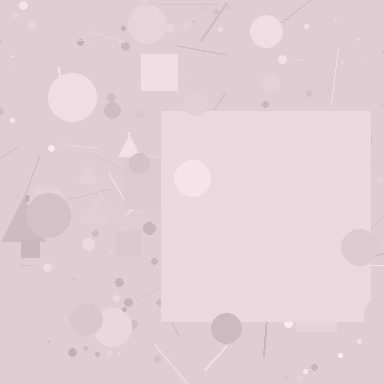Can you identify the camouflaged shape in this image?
The camouflaged shape is a square.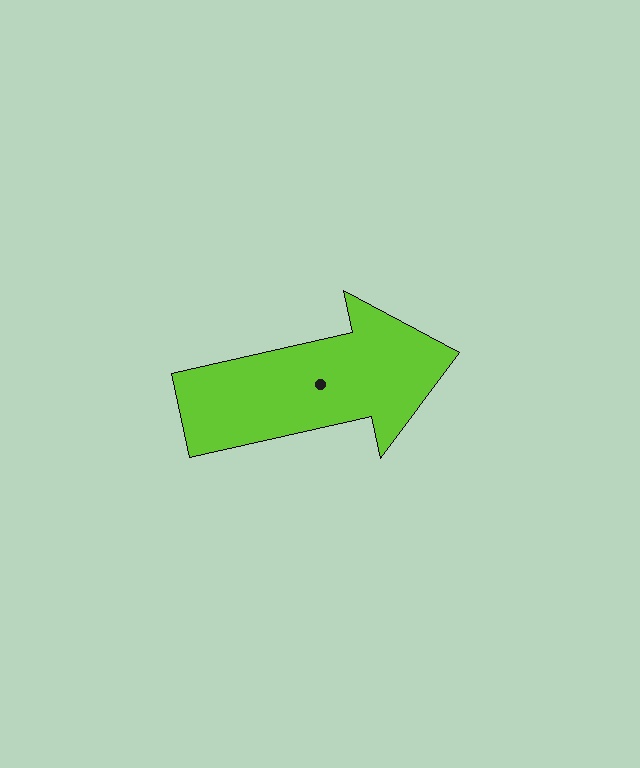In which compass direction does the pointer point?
East.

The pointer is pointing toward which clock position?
Roughly 3 o'clock.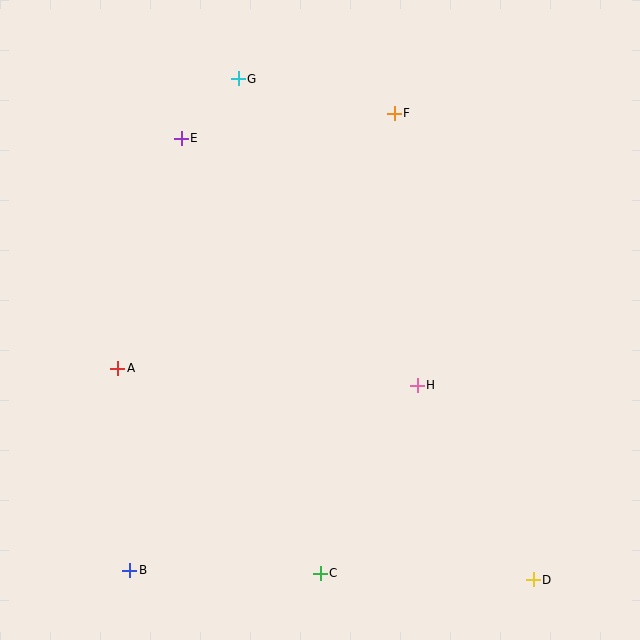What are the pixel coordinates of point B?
Point B is at (130, 570).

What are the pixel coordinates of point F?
Point F is at (394, 113).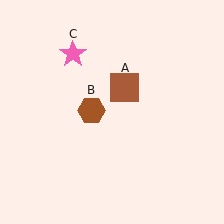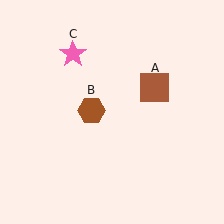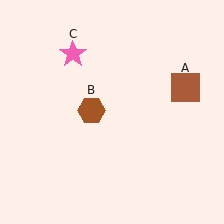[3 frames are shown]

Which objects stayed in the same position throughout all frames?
Brown hexagon (object B) and pink star (object C) remained stationary.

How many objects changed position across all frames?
1 object changed position: brown square (object A).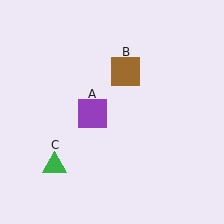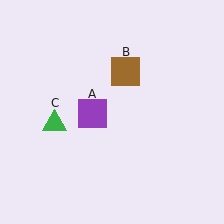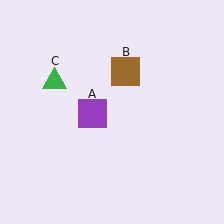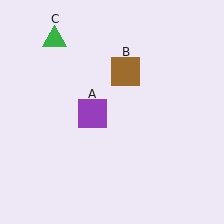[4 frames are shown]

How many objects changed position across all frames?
1 object changed position: green triangle (object C).